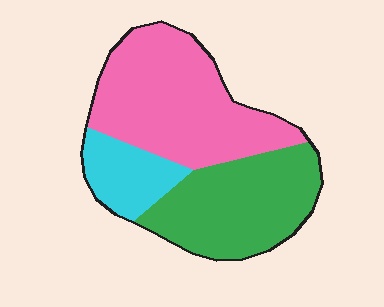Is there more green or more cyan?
Green.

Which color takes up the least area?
Cyan, at roughly 15%.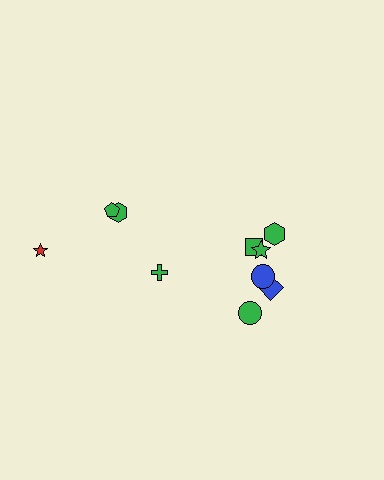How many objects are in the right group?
There are 6 objects.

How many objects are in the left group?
There are 4 objects.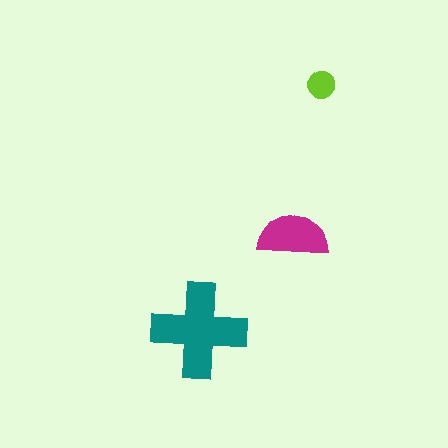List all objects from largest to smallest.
The teal cross, the magenta semicircle, the lime circle.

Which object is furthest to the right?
The lime circle is rightmost.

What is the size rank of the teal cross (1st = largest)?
1st.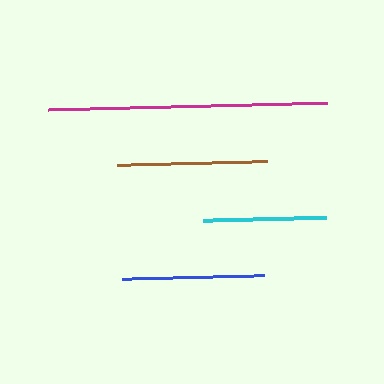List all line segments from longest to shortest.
From longest to shortest: magenta, brown, blue, cyan.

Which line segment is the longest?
The magenta line is the longest at approximately 279 pixels.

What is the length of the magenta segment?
The magenta segment is approximately 279 pixels long.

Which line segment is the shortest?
The cyan line is the shortest at approximately 124 pixels.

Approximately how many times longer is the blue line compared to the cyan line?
The blue line is approximately 1.1 times the length of the cyan line.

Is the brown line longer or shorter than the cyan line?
The brown line is longer than the cyan line.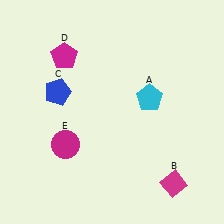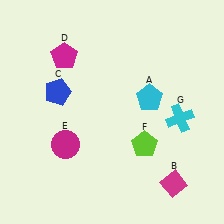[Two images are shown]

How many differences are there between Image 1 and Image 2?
There are 2 differences between the two images.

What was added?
A lime pentagon (F), a cyan cross (G) were added in Image 2.